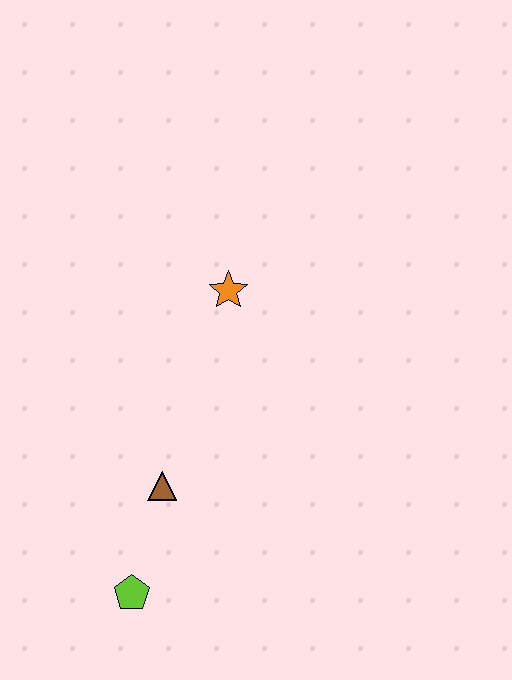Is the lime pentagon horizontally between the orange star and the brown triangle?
No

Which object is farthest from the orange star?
The lime pentagon is farthest from the orange star.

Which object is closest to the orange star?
The brown triangle is closest to the orange star.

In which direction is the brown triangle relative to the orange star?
The brown triangle is below the orange star.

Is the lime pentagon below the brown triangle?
Yes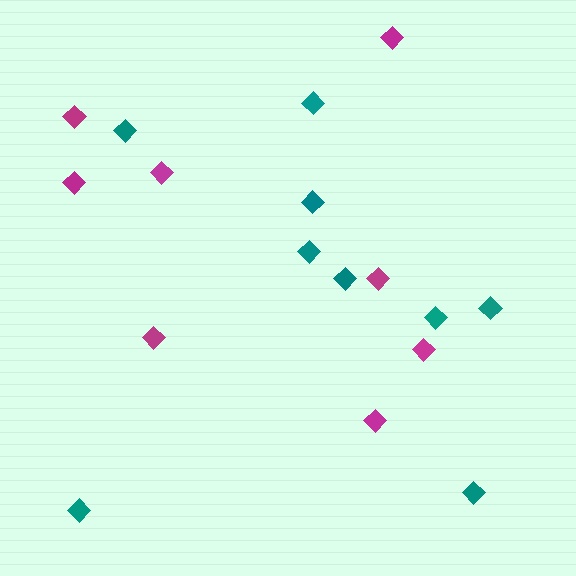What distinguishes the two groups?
There are 2 groups: one group of magenta diamonds (8) and one group of teal diamonds (9).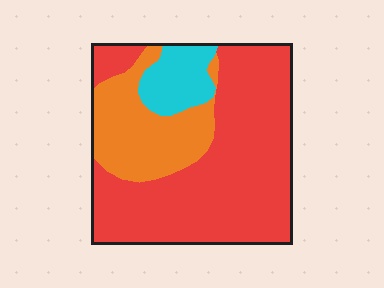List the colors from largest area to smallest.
From largest to smallest: red, orange, cyan.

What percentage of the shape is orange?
Orange covers 24% of the shape.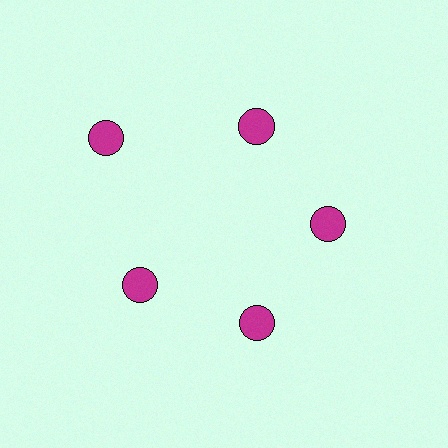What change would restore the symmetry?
The symmetry would be restored by moving it inward, back onto the ring so that all 5 circles sit at equal angles and equal distance from the center.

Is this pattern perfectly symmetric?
No. The 5 magenta circles are arranged in a ring, but one element near the 10 o'clock position is pushed outward from the center, breaking the 5-fold rotational symmetry.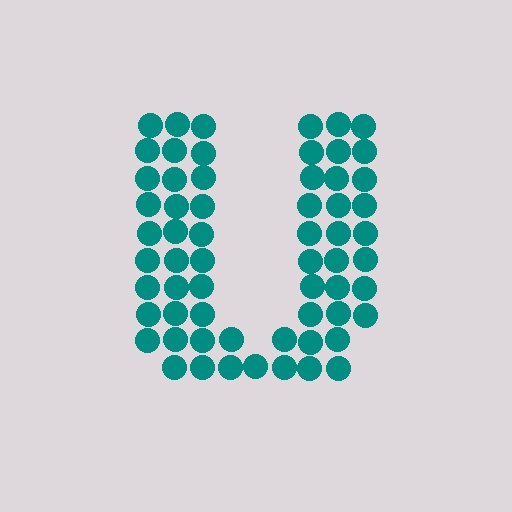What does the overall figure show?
The overall figure shows the letter U.